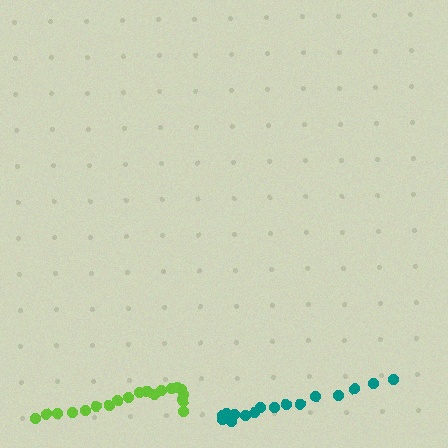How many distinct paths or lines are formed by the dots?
There are 2 distinct paths.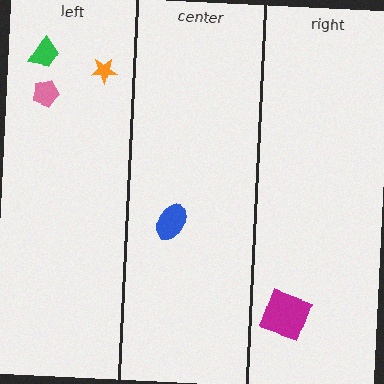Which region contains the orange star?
The left region.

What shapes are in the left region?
The green trapezoid, the orange star, the pink pentagon.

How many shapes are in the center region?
1.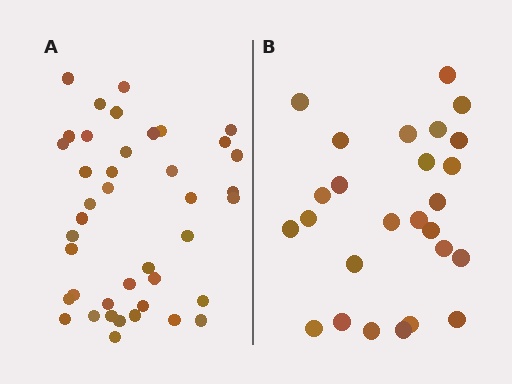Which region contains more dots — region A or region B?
Region A (the left region) has more dots.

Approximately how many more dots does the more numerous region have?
Region A has approximately 15 more dots than region B.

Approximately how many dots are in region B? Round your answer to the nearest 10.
About 30 dots. (The exact count is 26, which rounds to 30.)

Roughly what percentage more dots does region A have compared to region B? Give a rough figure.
About 60% more.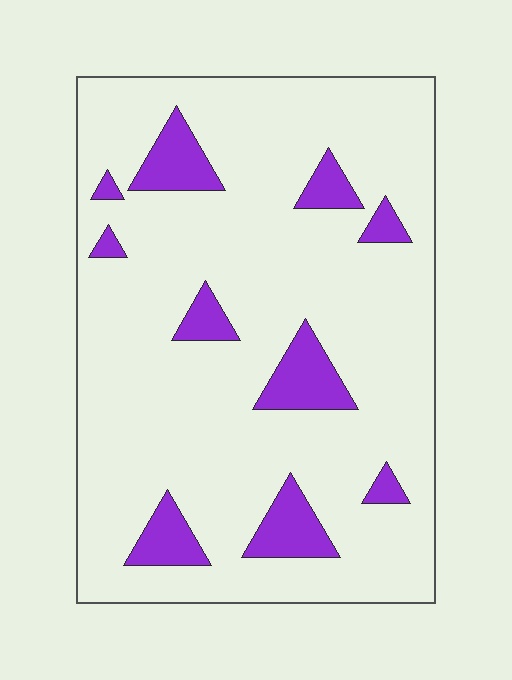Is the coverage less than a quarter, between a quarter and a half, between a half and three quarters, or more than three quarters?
Less than a quarter.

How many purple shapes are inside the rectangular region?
10.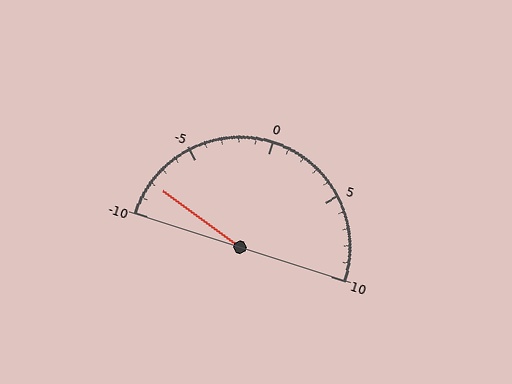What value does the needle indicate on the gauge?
The needle indicates approximately -8.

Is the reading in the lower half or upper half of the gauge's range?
The reading is in the lower half of the range (-10 to 10).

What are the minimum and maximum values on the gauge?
The gauge ranges from -10 to 10.